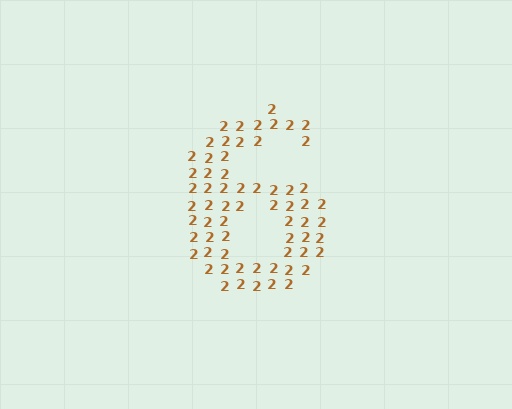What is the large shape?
The large shape is the digit 6.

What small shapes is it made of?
It is made of small digit 2's.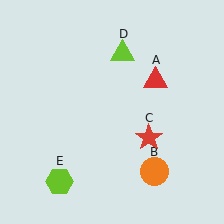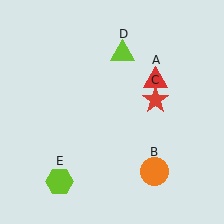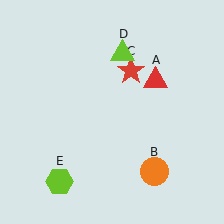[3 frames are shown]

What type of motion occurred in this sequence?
The red star (object C) rotated counterclockwise around the center of the scene.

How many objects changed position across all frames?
1 object changed position: red star (object C).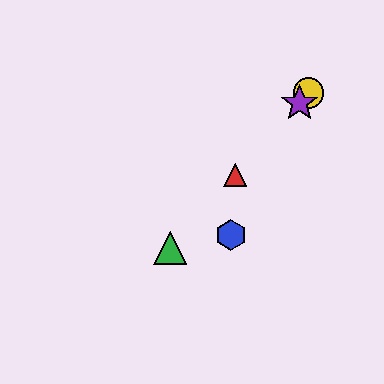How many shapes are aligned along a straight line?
4 shapes (the red triangle, the green triangle, the yellow circle, the purple star) are aligned along a straight line.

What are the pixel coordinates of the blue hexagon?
The blue hexagon is at (231, 235).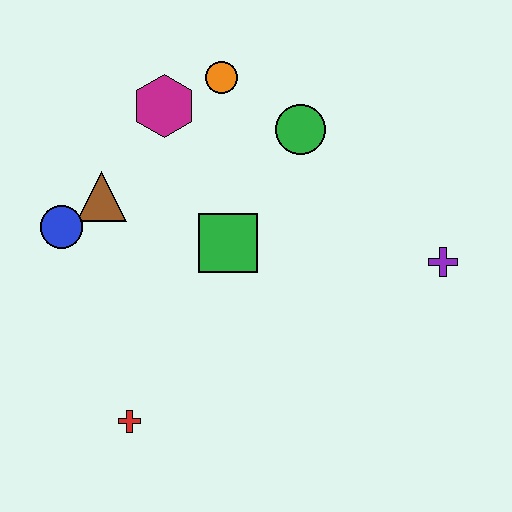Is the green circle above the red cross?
Yes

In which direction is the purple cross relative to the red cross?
The purple cross is to the right of the red cross.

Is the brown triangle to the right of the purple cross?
No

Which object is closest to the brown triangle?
The blue circle is closest to the brown triangle.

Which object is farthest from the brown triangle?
The purple cross is farthest from the brown triangle.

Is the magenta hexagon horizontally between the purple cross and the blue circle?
Yes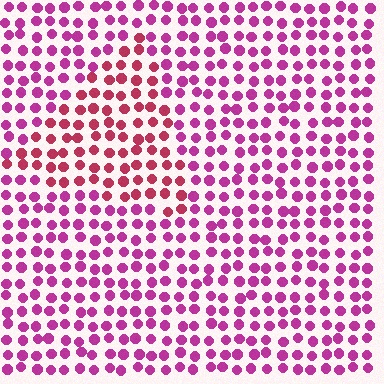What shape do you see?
I see a triangle.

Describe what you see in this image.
The image is filled with small magenta elements in a uniform arrangement. A triangle-shaped region is visible where the elements are tinted to a slightly different hue, forming a subtle color boundary.